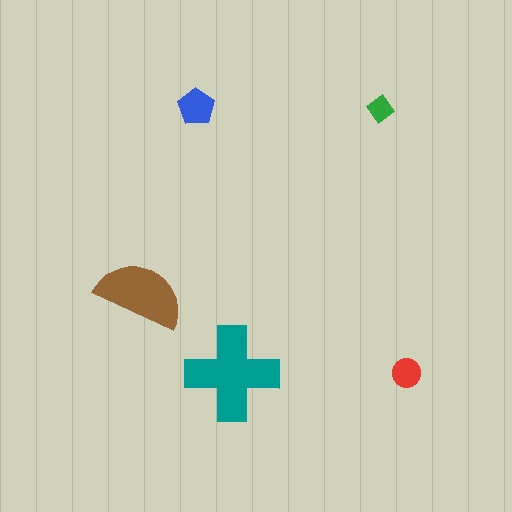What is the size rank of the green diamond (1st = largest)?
5th.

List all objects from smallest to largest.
The green diamond, the red circle, the blue pentagon, the brown semicircle, the teal cross.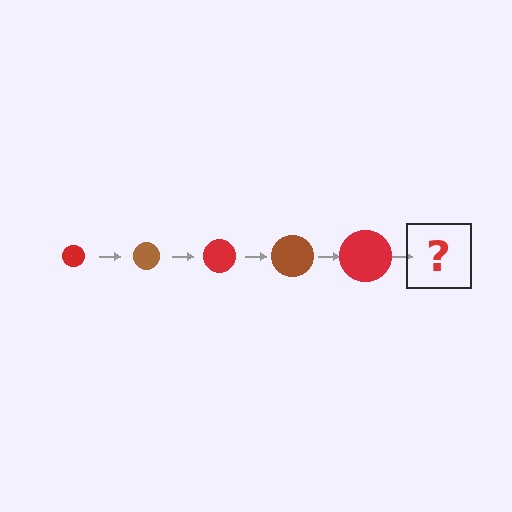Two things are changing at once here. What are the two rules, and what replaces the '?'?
The two rules are that the circle grows larger each step and the color cycles through red and brown. The '?' should be a brown circle, larger than the previous one.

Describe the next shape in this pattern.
It should be a brown circle, larger than the previous one.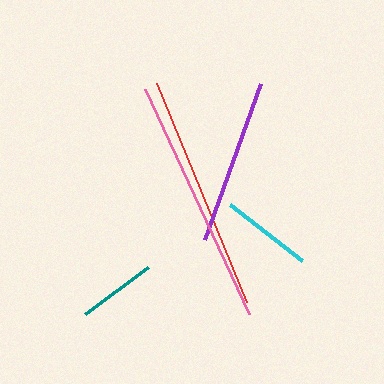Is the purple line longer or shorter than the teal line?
The purple line is longer than the teal line.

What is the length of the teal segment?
The teal segment is approximately 78 pixels long.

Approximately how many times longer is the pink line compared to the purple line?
The pink line is approximately 1.5 times the length of the purple line.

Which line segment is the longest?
The pink line is the longest at approximately 247 pixels.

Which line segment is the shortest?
The teal line is the shortest at approximately 78 pixels.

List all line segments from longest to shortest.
From longest to shortest: pink, red, purple, cyan, teal.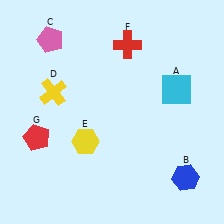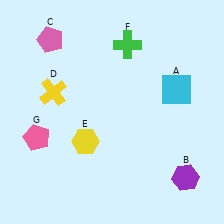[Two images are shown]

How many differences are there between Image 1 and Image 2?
There are 3 differences between the two images.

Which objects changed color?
B changed from blue to purple. F changed from red to green. G changed from red to pink.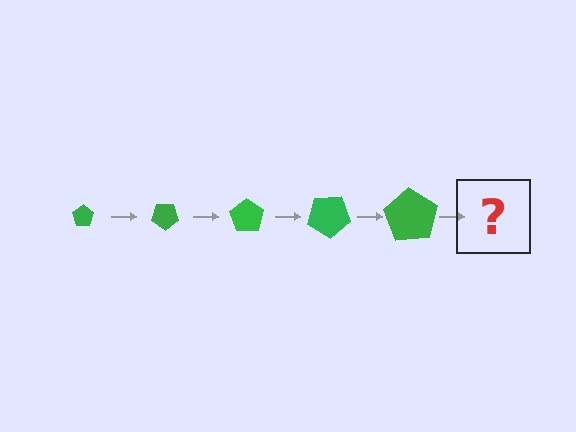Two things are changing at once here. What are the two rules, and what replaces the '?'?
The two rules are that the pentagon grows larger each step and it rotates 35 degrees each step. The '?' should be a pentagon, larger than the previous one and rotated 175 degrees from the start.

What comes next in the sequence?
The next element should be a pentagon, larger than the previous one and rotated 175 degrees from the start.